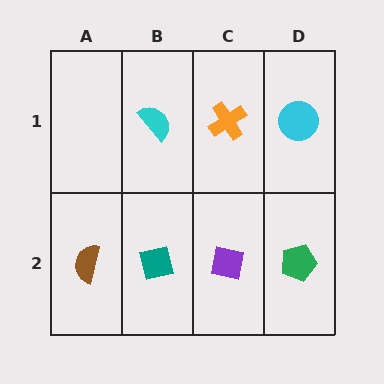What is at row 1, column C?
An orange cross.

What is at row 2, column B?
A teal square.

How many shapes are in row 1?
3 shapes.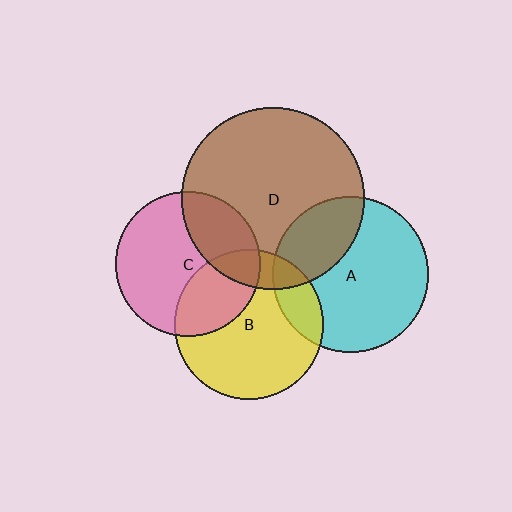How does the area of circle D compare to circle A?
Approximately 1.4 times.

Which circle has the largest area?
Circle D (brown).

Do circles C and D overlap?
Yes.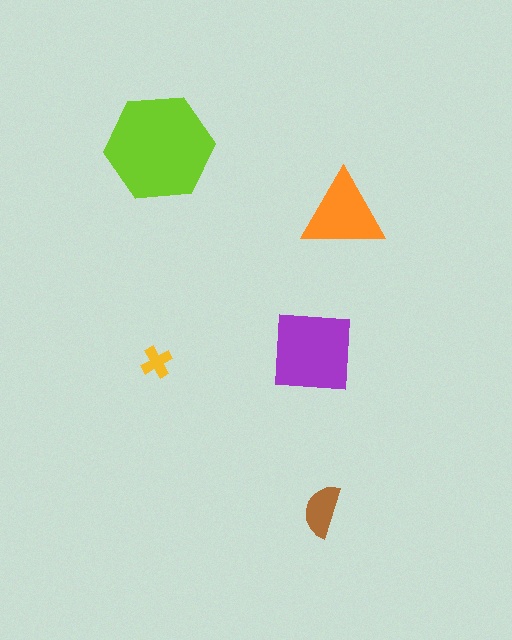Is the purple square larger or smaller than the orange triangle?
Larger.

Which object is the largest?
The lime hexagon.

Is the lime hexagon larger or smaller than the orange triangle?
Larger.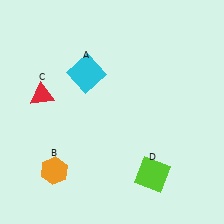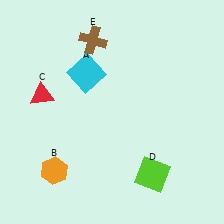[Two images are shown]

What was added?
A brown cross (E) was added in Image 2.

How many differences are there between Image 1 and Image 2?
There is 1 difference between the two images.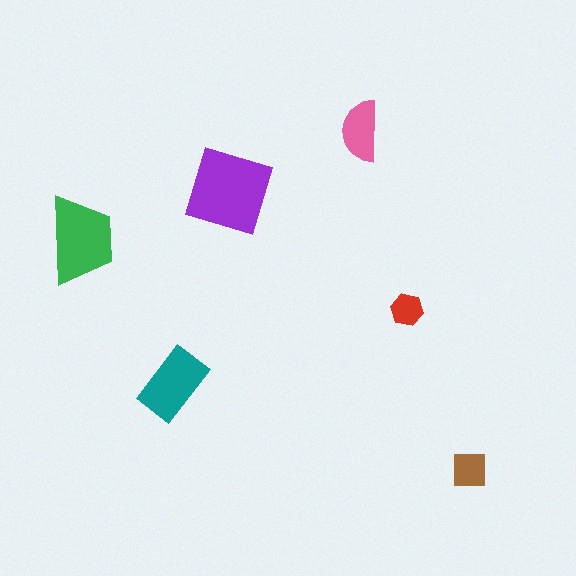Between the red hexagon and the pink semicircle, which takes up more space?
The pink semicircle.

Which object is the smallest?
The red hexagon.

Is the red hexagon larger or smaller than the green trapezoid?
Smaller.